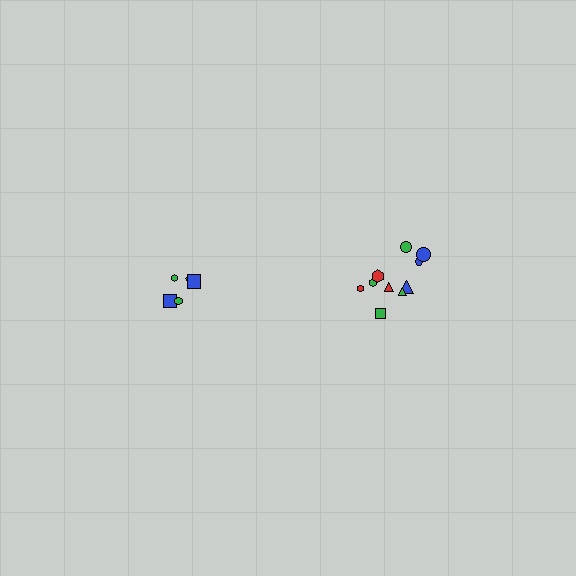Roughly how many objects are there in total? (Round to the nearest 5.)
Roughly 15 objects in total.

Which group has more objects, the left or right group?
The right group.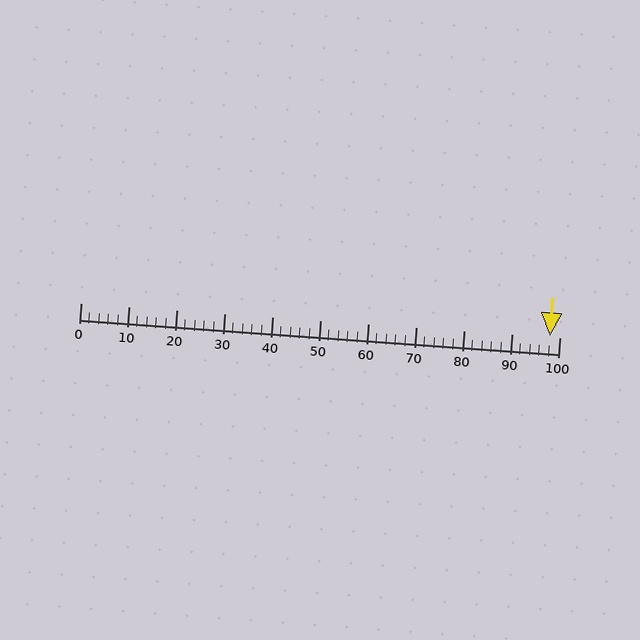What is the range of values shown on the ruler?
The ruler shows values from 0 to 100.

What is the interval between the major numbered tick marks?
The major tick marks are spaced 10 units apart.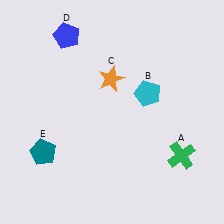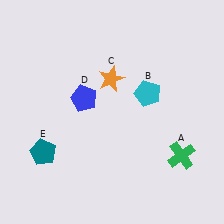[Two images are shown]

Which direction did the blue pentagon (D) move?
The blue pentagon (D) moved down.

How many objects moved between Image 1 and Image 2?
1 object moved between the two images.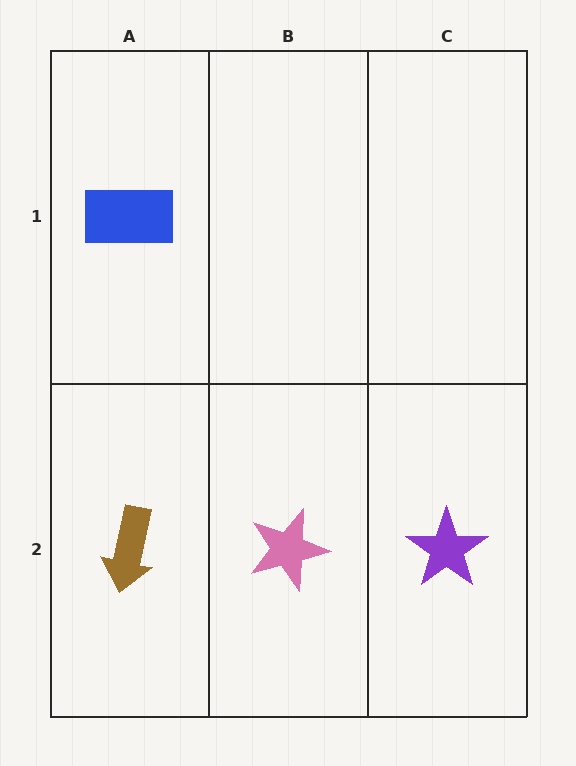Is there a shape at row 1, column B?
No, that cell is empty.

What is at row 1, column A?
A blue rectangle.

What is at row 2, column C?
A purple star.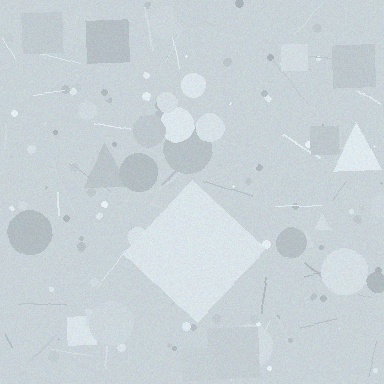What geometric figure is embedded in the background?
A diamond is embedded in the background.